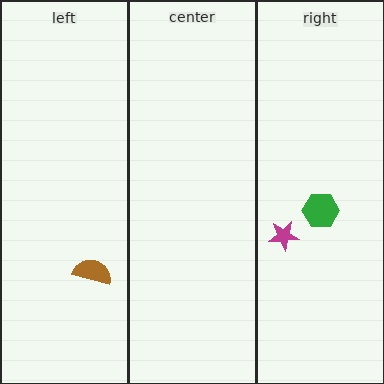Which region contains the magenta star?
The right region.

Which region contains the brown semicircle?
The left region.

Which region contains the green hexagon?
The right region.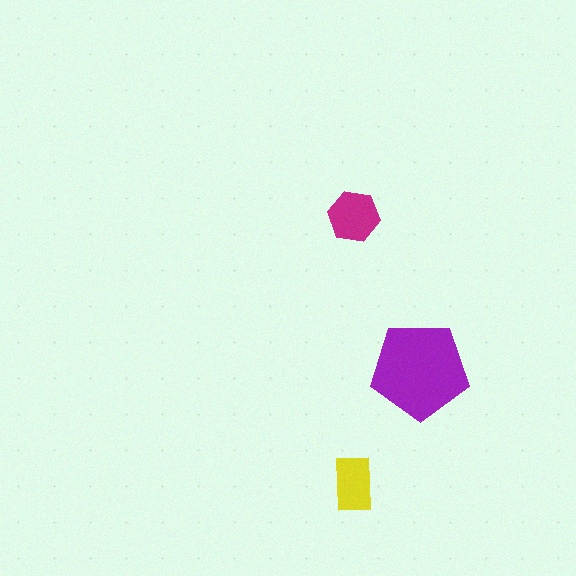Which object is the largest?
The purple pentagon.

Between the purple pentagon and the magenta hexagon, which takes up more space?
The purple pentagon.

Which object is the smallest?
The yellow rectangle.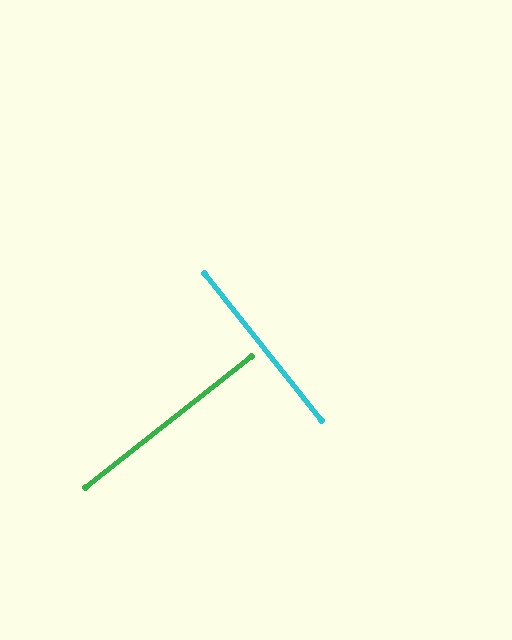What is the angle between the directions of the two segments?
Approximately 90 degrees.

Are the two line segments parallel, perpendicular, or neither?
Perpendicular — they meet at approximately 90°.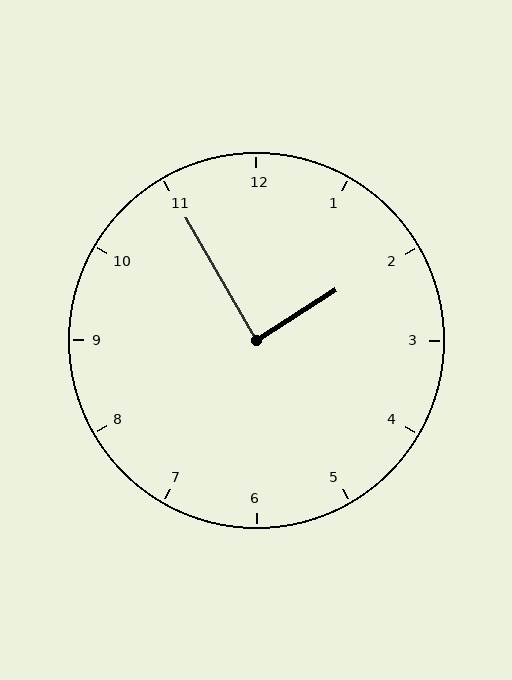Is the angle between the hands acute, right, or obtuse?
It is right.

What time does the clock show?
1:55.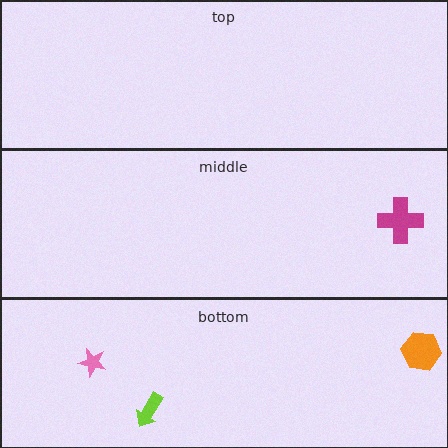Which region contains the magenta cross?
The middle region.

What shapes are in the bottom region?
The lime arrow, the pink star, the orange hexagon.